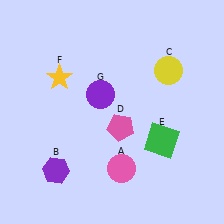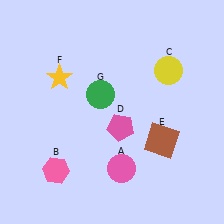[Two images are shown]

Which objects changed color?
B changed from purple to pink. E changed from green to brown. G changed from purple to green.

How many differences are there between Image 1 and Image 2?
There are 3 differences between the two images.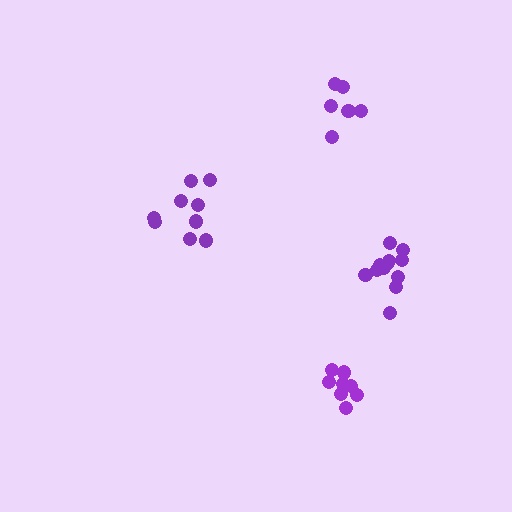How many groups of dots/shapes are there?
There are 4 groups.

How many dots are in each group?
Group 1: 6 dots, Group 2: 9 dots, Group 3: 12 dots, Group 4: 8 dots (35 total).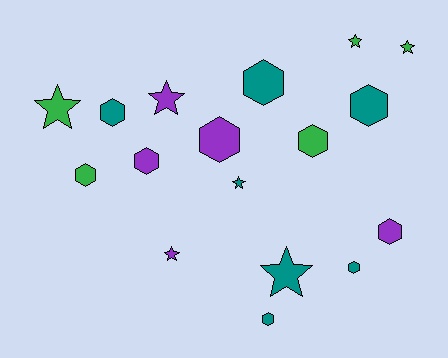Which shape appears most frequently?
Hexagon, with 10 objects.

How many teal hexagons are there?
There are 5 teal hexagons.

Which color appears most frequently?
Teal, with 7 objects.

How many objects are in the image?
There are 17 objects.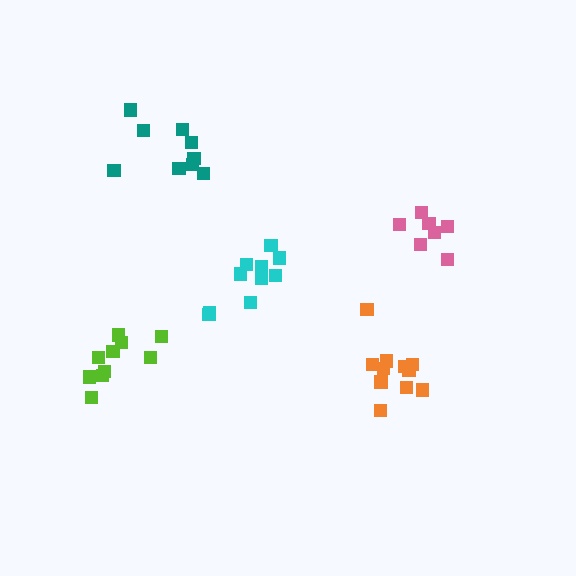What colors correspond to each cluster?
The clusters are colored: orange, pink, lime, cyan, teal.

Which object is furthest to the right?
The pink cluster is rightmost.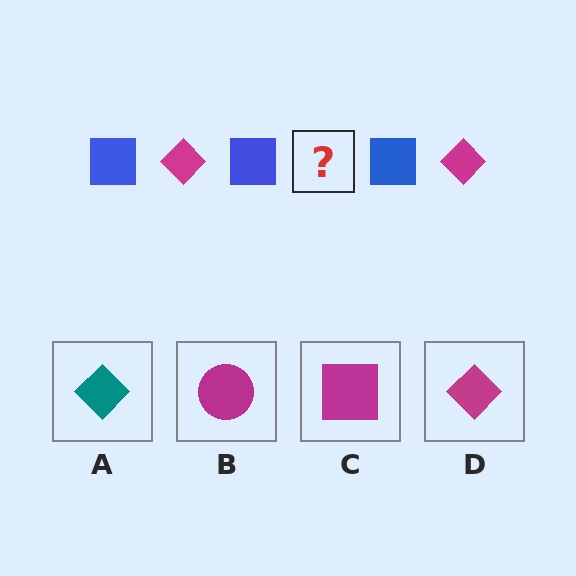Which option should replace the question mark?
Option D.